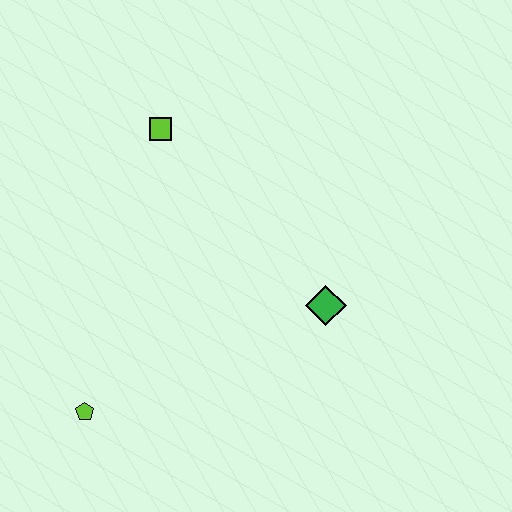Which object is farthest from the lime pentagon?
The lime square is farthest from the lime pentagon.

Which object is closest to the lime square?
The green diamond is closest to the lime square.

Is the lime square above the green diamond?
Yes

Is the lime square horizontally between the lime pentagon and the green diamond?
Yes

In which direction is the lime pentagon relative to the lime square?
The lime pentagon is below the lime square.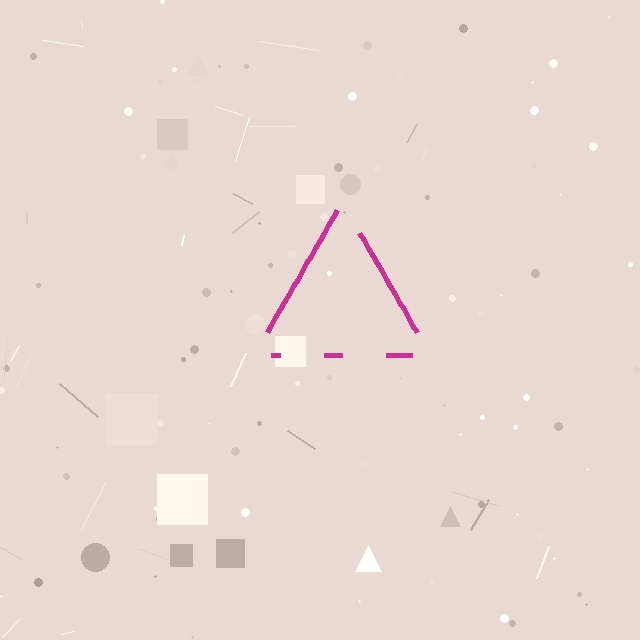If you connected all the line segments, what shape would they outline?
They would outline a triangle.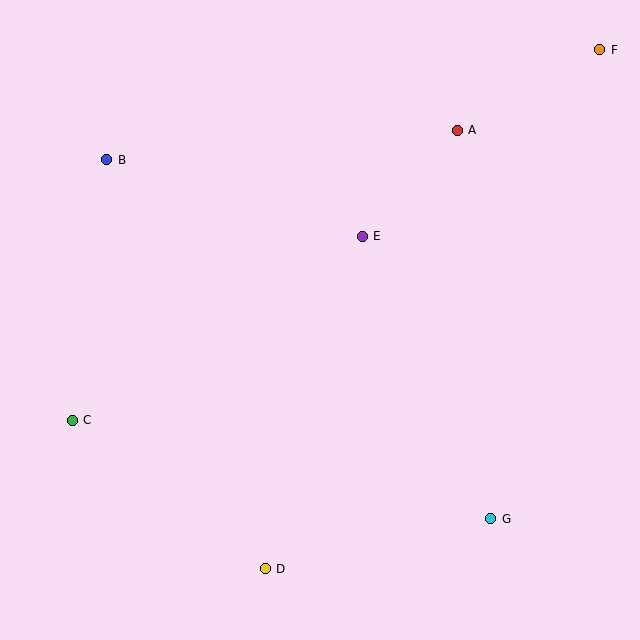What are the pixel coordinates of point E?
Point E is at (362, 236).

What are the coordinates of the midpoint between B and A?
The midpoint between B and A is at (282, 145).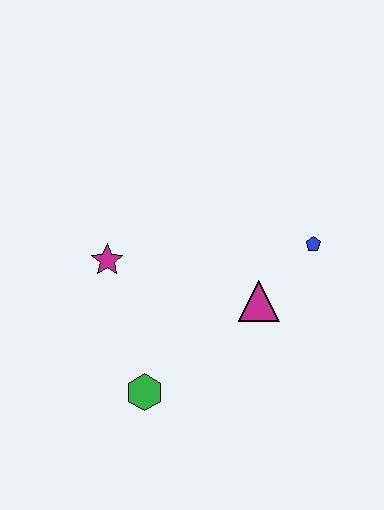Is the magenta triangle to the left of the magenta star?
No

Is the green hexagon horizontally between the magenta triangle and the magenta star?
Yes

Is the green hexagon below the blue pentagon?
Yes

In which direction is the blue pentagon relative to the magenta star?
The blue pentagon is to the right of the magenta star.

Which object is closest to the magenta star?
The green hexagon is closest to the magenta star.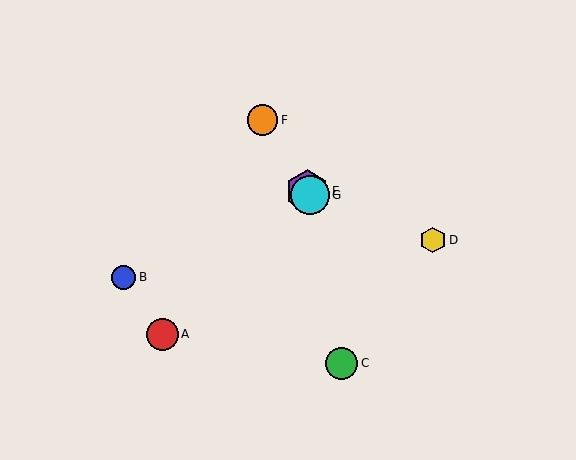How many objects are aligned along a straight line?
3 objects (E, F, G) are aligned along a straight line.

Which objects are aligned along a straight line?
Objects E, F, G are aligned along a straight line.